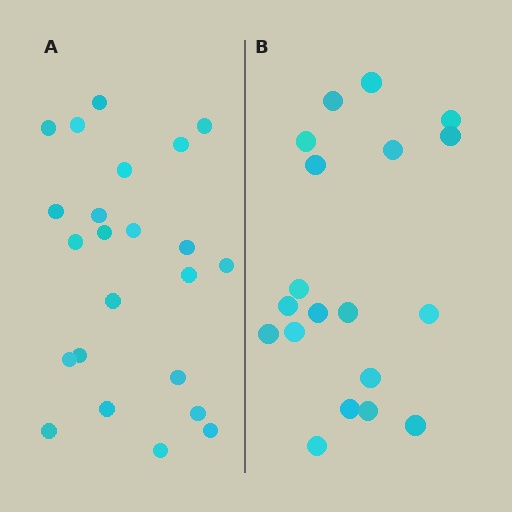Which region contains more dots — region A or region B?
Region A (the left region) has more dots.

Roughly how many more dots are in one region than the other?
Region A has about 4 more dots than region B.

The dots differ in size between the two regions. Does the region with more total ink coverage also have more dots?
No. Region B has more total ink coverage because its dots are larger, but region A actually contains more individual dots. Total area can be misleading — the number of items is what matters here.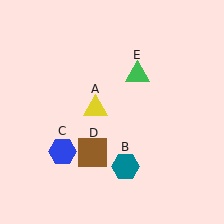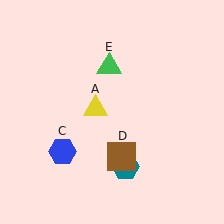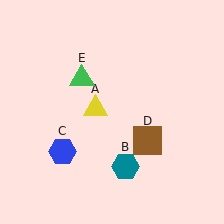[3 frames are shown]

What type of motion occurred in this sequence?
The brown square (object D), green triangle (object E) rotated counterclockwise around the center of the scene.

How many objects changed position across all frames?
2 objects changed position: brown square (object D), green triangle (object E).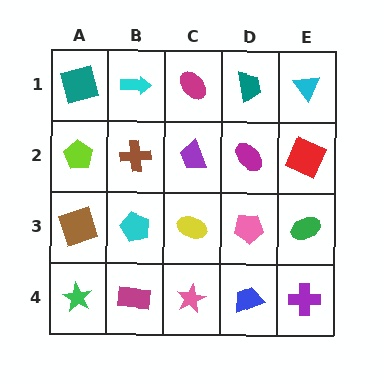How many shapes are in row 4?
5 shapes.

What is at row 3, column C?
A yellow ellipse.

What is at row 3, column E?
A green ellipse.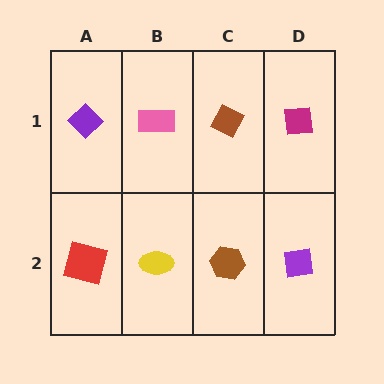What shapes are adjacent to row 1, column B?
A yellow ellipse (row 2, column B), a purple diamond (row 1, column A), a brown diamond (row 1, column C).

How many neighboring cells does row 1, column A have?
2.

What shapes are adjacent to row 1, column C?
A brown hexagon (row 2, column C), a pink rectangle (row 1, column B), a magenta square (row 1, column D).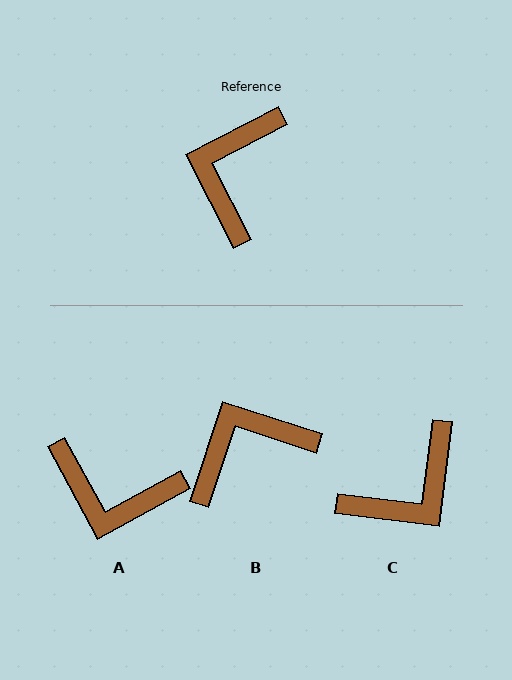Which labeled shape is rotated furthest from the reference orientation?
C, about 146 degrees away.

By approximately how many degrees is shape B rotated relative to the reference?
Approximately 45 degrees clockwise.